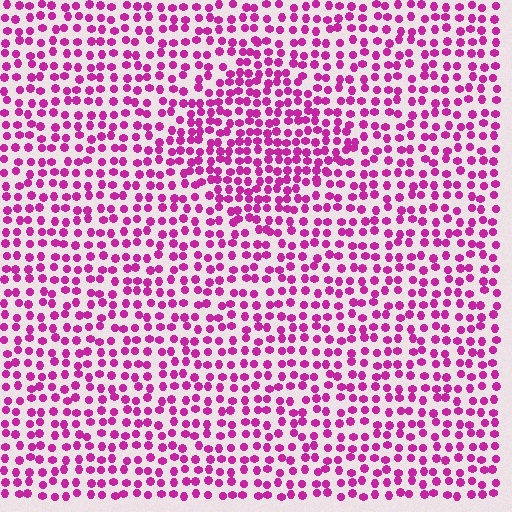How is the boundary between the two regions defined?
The boundary is defined by a change in element density (approximately 1.5x ratio). All elements are the same color, size, and shape.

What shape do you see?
I see a diamond.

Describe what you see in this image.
The image contains small magenta elements arranged at two different densities. A diamond-shaped region is visible where the elements are more densely packed than the surrounding area.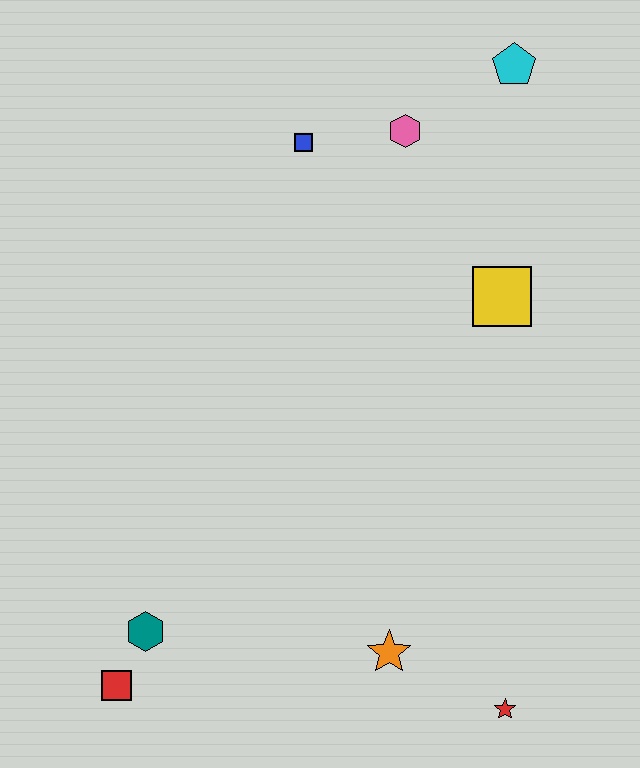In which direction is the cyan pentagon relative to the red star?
The cyan pentagon is above the red star.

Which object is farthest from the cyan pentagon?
The red square is farthest from the cyan pentagon.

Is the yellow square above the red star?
Yes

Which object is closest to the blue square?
The pink hexagon is closest to the blue square.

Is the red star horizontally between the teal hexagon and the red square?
No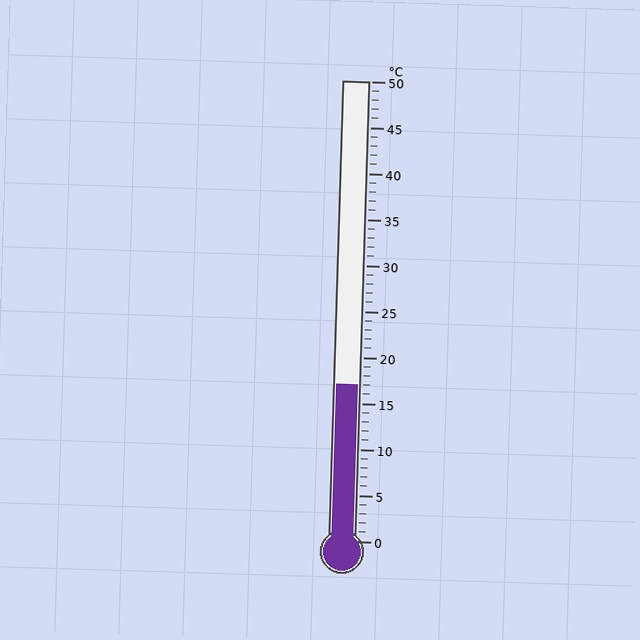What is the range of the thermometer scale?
The thermometer scale ranges from 0°C to 50°C.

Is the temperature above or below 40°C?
The temperature is below 40°C.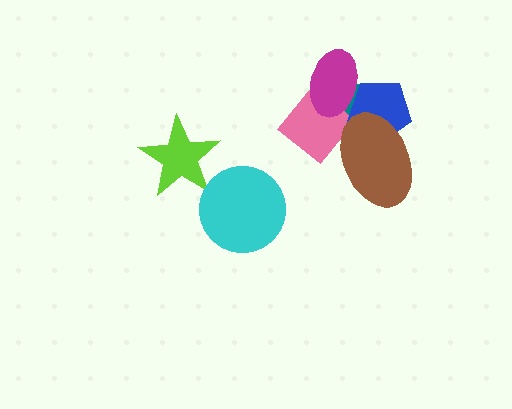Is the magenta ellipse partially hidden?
Yes, it is partially covered by another shape.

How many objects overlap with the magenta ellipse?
3 objects overlap with the magenta ellipse.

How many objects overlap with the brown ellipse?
3 objects overlap with the brown ellipse.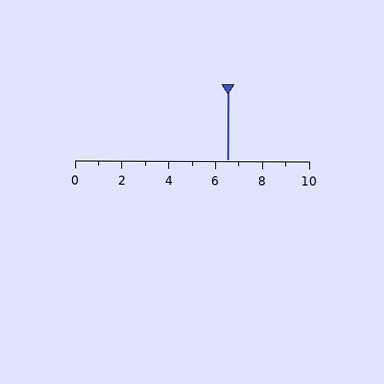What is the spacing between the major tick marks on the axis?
The major ticks are spaced 2 apart.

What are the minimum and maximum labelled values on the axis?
The axis runs from 0 to 10.